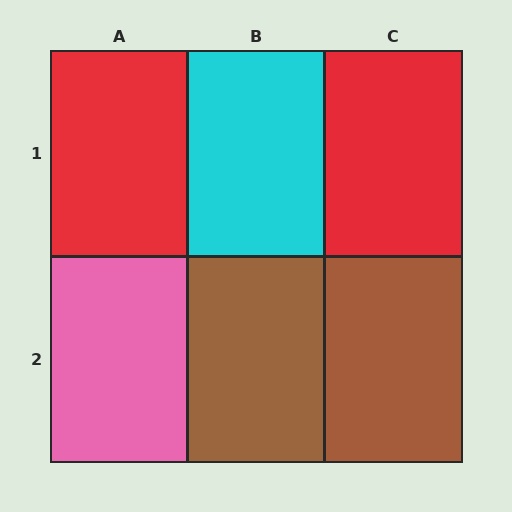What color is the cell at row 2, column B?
Brown.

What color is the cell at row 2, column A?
Pink.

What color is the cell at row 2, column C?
Brown.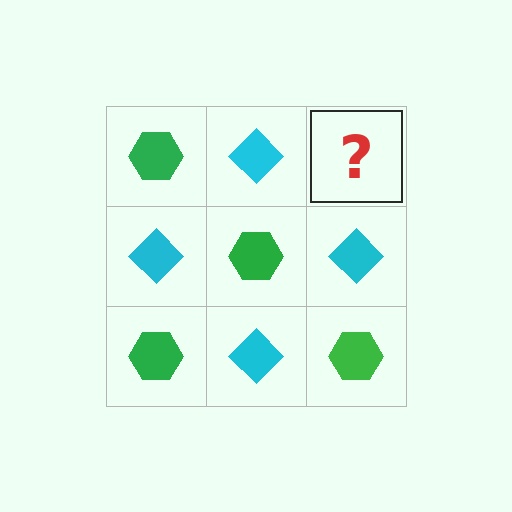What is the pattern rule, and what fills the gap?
The rule is that it alternates green hexagon and cyan diamond in a checkerboard pattern. The gap should be filled with a green hexagon.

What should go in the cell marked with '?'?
The missing cell should contain a green hexagon.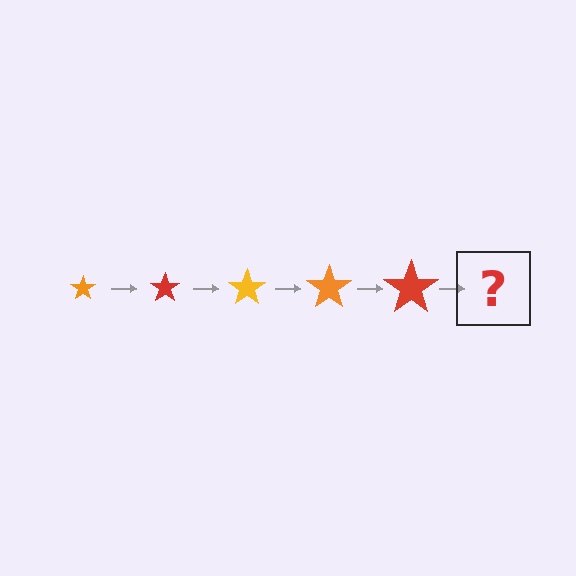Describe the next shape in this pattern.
It should be a yellow star, larger than the previous one.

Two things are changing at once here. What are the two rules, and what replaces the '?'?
The two rules are that the star grows larger each step and the color cycles through orange, red, and yellow. The '?' should be a yellow star, larger than the previous one.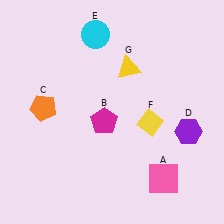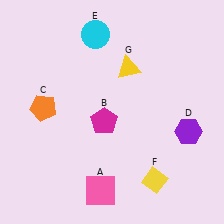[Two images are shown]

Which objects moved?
The objects that moved are: the pink square (A), the yellow diamond (F).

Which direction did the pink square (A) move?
The pink square (A) moved left.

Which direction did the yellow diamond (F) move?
The yellow diamond (F) moved down.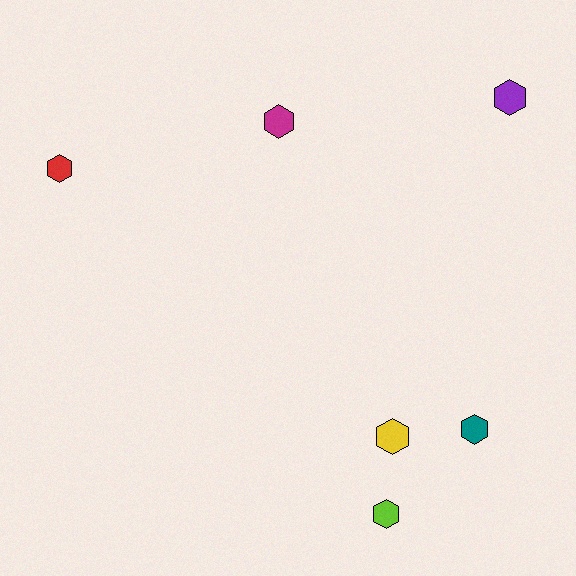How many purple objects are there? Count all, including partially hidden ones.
There is 1 purple object.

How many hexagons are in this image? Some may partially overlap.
There are 6 hexagons.